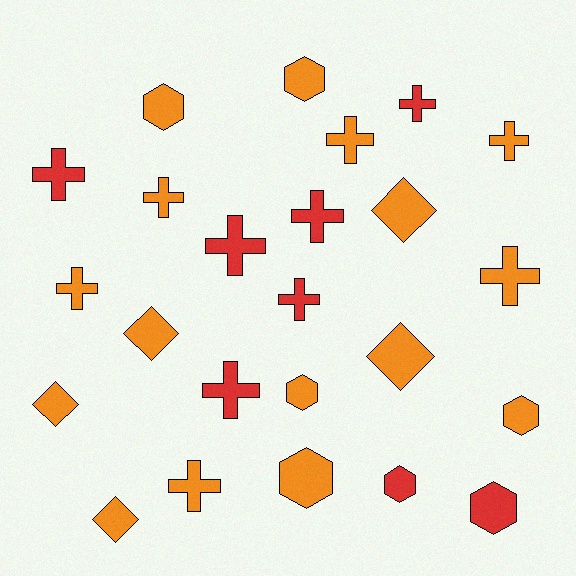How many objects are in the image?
There are 24 objects.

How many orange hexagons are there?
There are 5 orange hexagons.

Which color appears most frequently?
Orange, with 16 objects.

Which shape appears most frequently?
Cross, with 12 objects.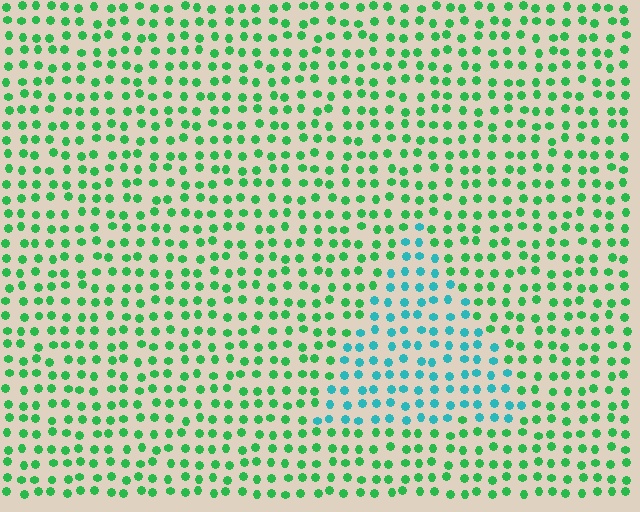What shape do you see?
I see a triangle.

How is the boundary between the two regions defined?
The boundary is defined purely by a slight shift in hue (about 47 degrees). Spacing, size, and orientation are identical on both sides.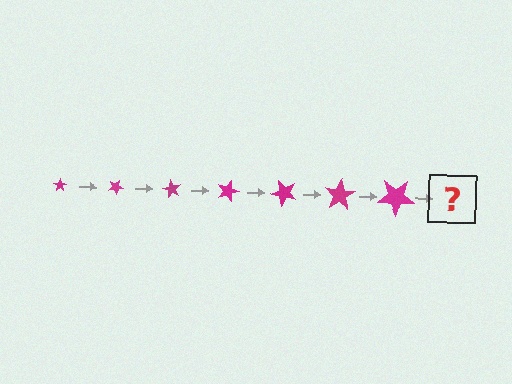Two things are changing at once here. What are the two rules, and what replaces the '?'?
The two rules are that the star grows larger each step and it rotates 30 degrees each step. The '?' should be a star, larger than the previous one and rotated 210 degrees from the start.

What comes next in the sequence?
The next element should be a star, larger than the previous one and rotated 210 degrees from the start.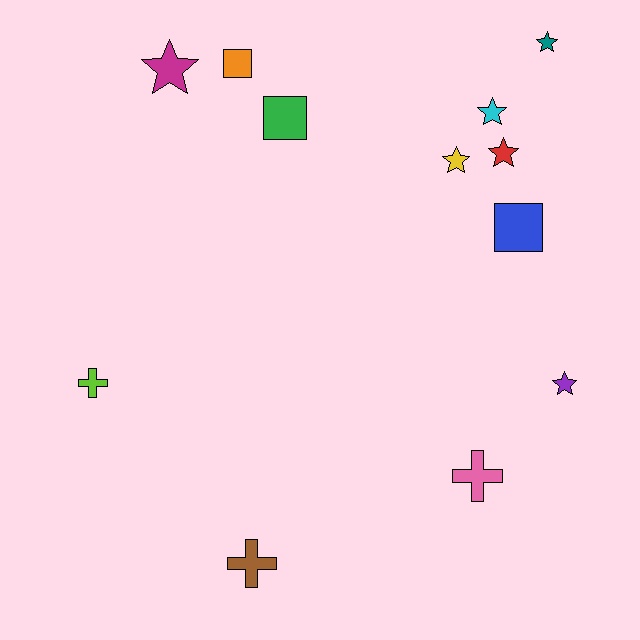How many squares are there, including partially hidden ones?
There are 3 squares.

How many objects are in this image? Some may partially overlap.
There are 12 objects.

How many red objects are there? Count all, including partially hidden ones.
There is 1 red object.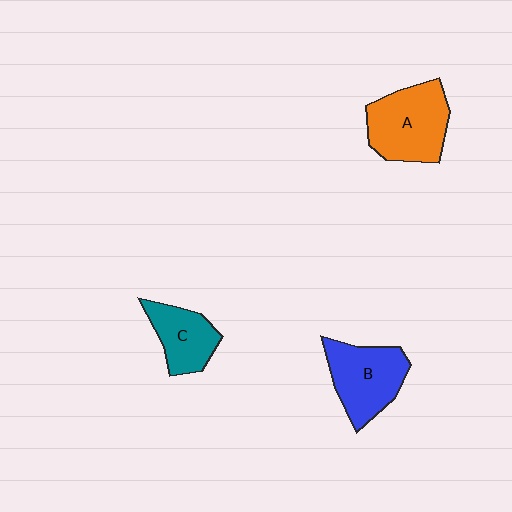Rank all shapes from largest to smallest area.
From largest to smallest: A (orange), B (blue), C (teal).